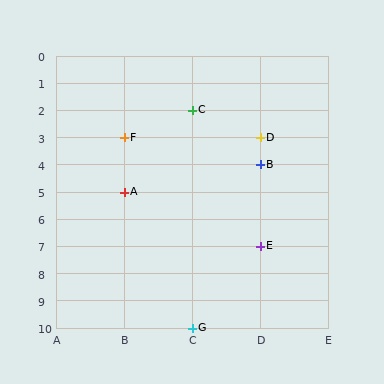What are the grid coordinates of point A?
Point A is at grid coordinates (B, 5).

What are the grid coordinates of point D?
Point D is at grid coordinates (D, 3).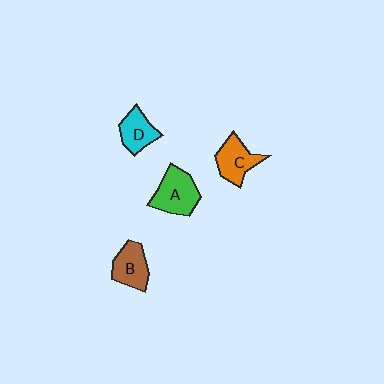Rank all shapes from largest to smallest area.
From largest to smallest: A (green), C (orange), B (brown), D (cyan).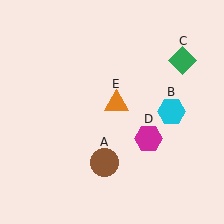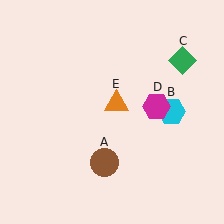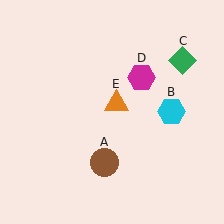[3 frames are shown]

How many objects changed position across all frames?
1 object changed position: magenta hexagon (object D).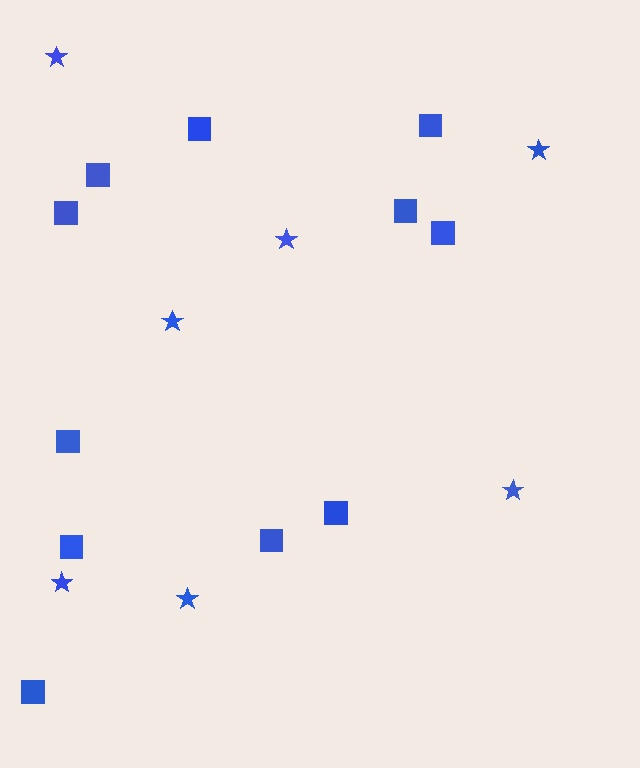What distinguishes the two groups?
There are 2 groups: one group of stars (7) and one group of squares (11).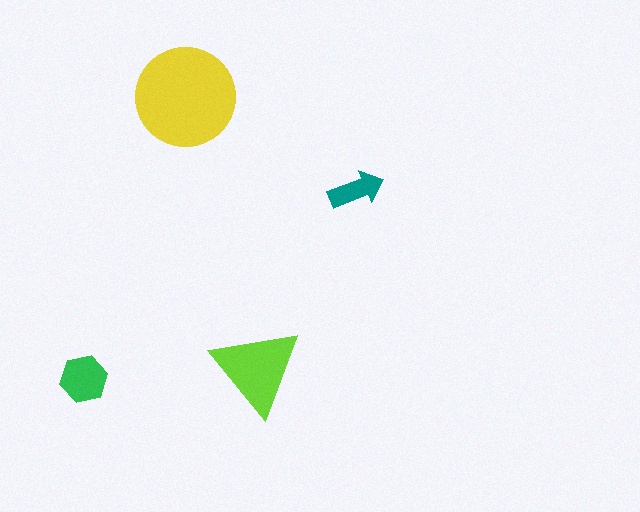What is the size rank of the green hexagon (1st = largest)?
3rd.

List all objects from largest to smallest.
The yellow circle, the lime triangle, the green hexagon, the teal arrow.